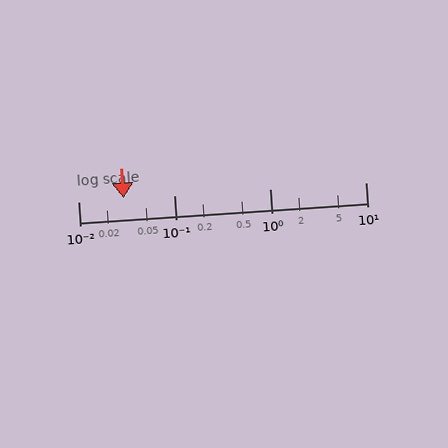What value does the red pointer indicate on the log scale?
The pointer indicates approximately 0.03.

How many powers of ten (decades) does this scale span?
The scale spans 3 decades, from 0.01 to 10.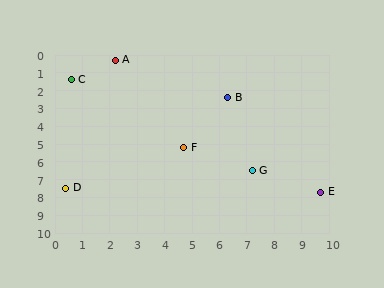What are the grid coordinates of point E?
Point E is at approximately (9.7, 7.7).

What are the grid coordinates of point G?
Point G is at approximately (7.2, 6.5).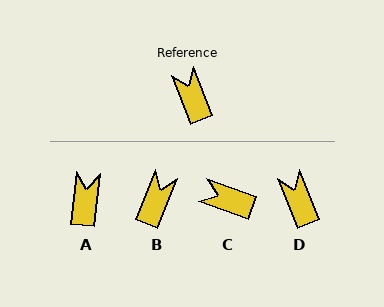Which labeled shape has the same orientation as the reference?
D.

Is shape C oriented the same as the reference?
No, it is off by about 49 degrees.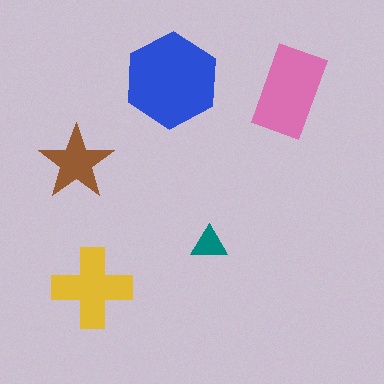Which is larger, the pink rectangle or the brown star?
The pink rectangle.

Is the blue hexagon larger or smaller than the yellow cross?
Larger.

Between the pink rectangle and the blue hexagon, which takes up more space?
The blue hexagon.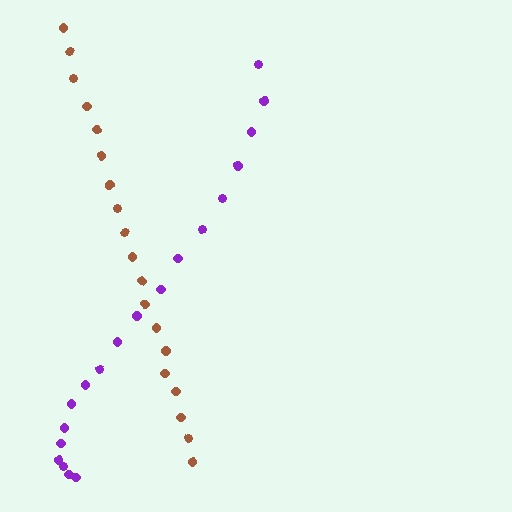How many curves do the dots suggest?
There are 2 distinct paths.